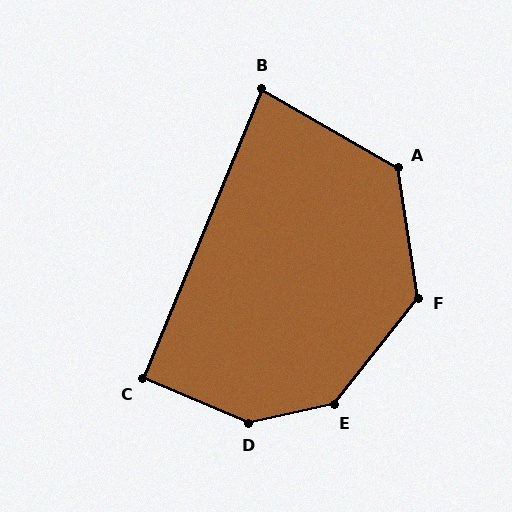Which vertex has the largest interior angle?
D, at approximately 145 degrees.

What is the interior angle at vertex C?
Approximately 90 degrees (approximately right).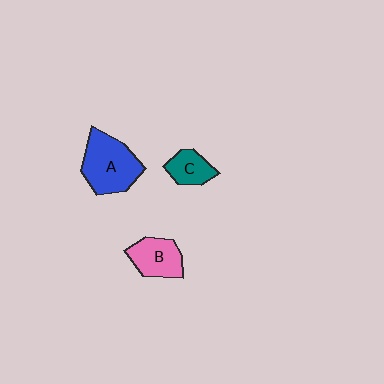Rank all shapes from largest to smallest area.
From largest to smallest: A (blue), B (pink), C (teal).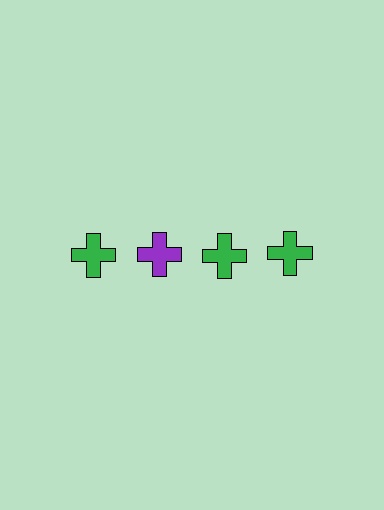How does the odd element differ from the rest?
It has a different color: purple instead of green.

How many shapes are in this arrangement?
There are 4 shapes arranged in a grid pattern.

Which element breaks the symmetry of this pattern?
The purple cross in the top row, second from left column breaks the symmetry. All other shapes are green crosses.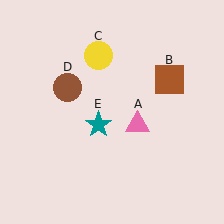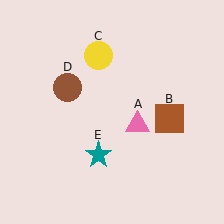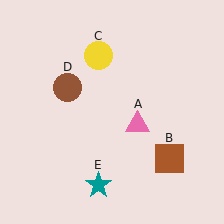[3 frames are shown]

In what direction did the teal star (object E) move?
The teal star (object E) moved down.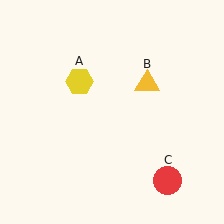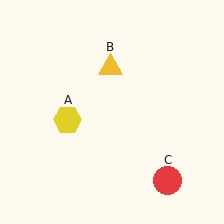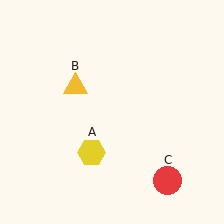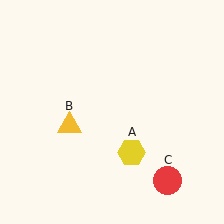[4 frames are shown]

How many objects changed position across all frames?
2 objects changed position: yellow hexagon (object A), yellow triangle (object B).